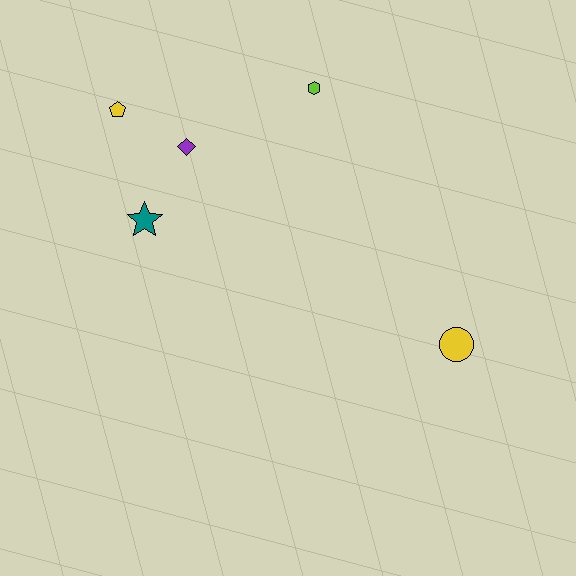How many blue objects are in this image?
There are no blue objects.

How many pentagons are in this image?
There is 1 pentagon.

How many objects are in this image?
There are 5 objects.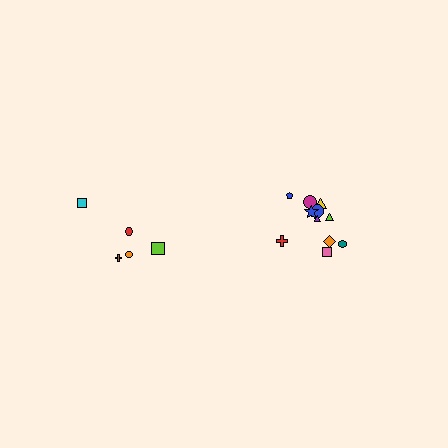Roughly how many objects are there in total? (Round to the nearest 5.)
Roughly 15 objects in total.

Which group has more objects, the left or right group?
The right group.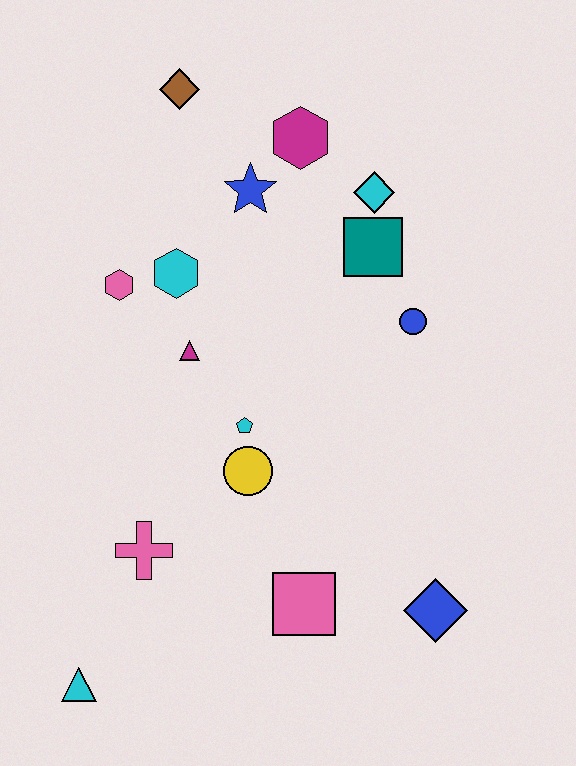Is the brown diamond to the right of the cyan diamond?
No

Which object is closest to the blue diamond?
The pink square is closest to the blue diamond.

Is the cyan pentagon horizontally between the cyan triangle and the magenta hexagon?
Yes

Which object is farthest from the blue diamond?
The brown diamond is farthest from the blue diamond.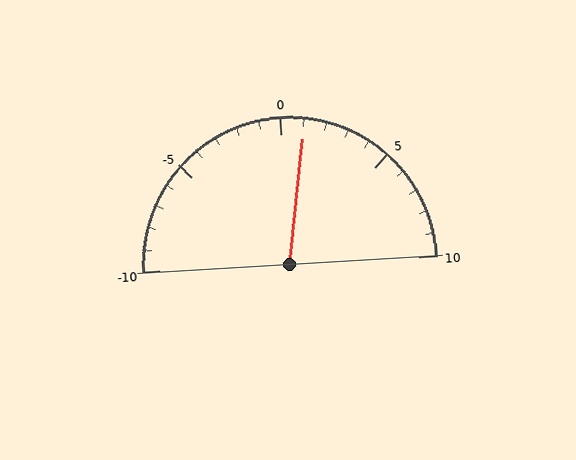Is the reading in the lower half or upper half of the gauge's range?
The reading is in the upper half of the range (-10 to 10).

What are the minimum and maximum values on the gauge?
The gauge ranges from -10 to 10.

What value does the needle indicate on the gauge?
The needle indicates approximately 1.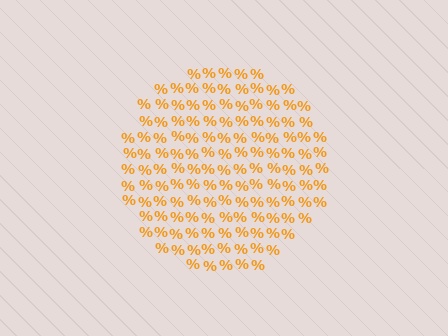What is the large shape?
The large shape is a circle.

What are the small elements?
The small elements are percent signs.